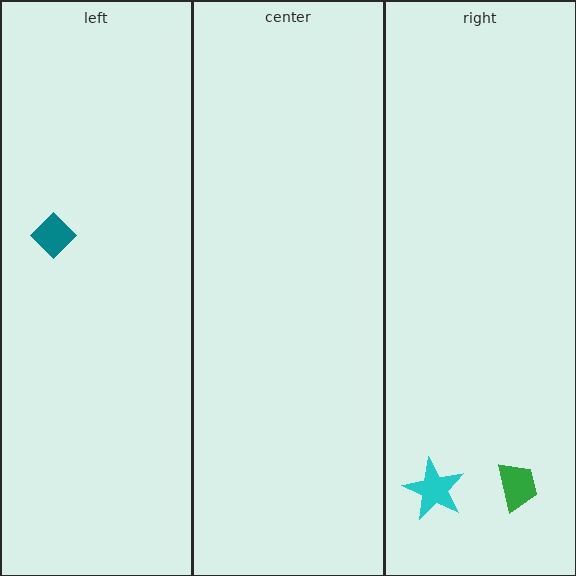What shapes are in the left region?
The teal diamond.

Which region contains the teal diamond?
The left region.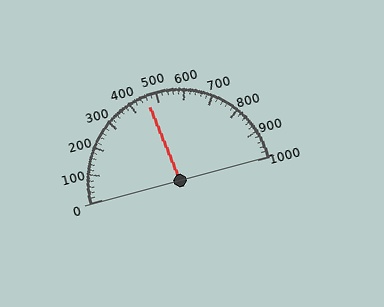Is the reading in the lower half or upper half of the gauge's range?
The reading is in the lower half of the range (0 to 1000).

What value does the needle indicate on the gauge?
The needle indicates approximately 460.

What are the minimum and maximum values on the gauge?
The gauge ranges from 0 to 1000.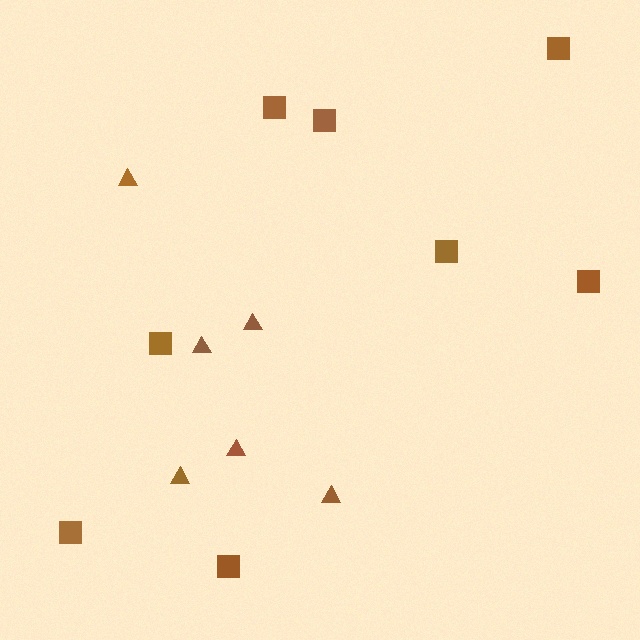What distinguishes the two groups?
There are 2 groups: one group of triangles (6) and one group of squares (8).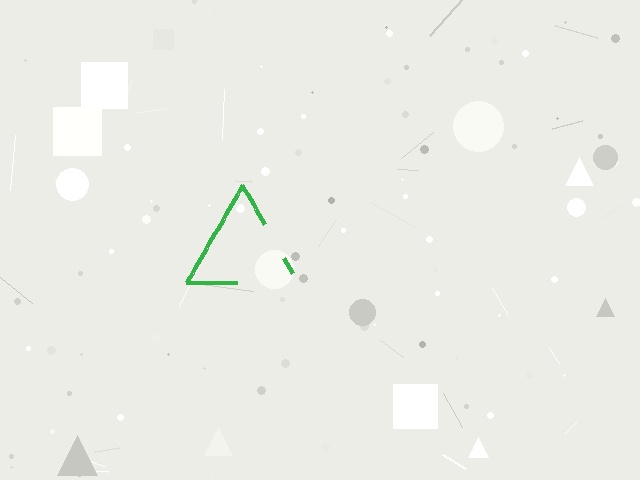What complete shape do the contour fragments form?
The contour fragments form a triangle.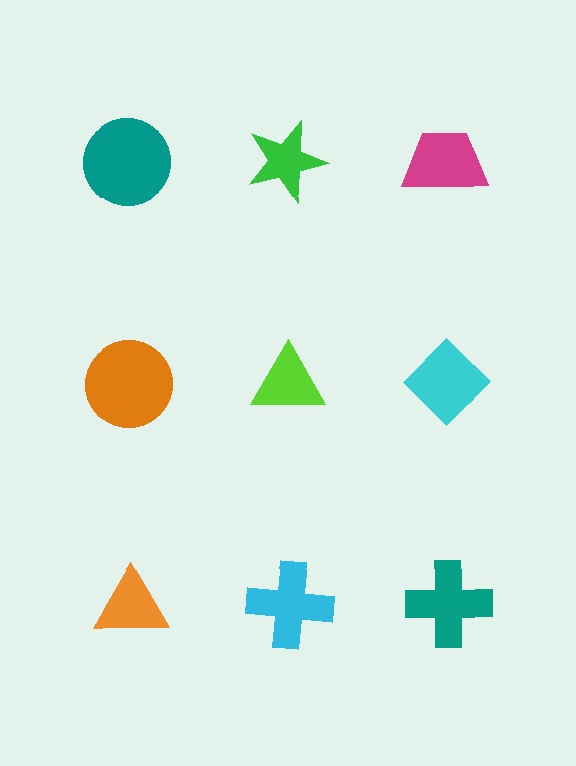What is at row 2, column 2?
A lime triangle.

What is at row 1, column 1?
A teal circle.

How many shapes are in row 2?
3 shapes.